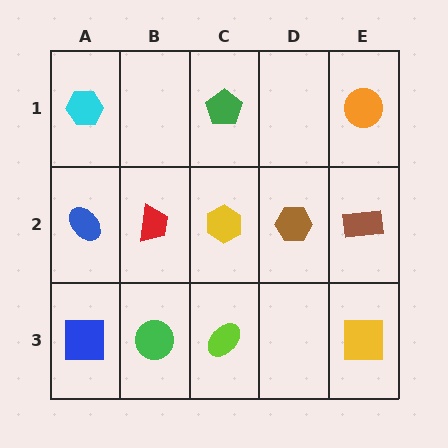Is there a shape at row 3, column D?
No, that cell is empty.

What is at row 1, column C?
A green pentagon.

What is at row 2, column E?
A brown rectangle.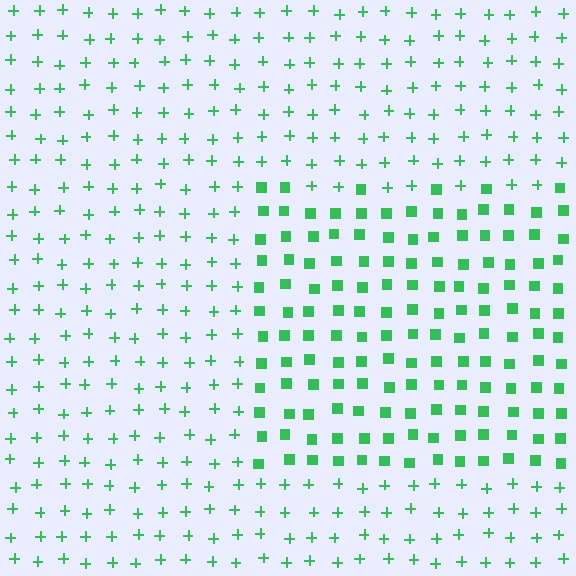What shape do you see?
I see a rectangle.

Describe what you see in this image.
The image is filled with small green elements arranged in a uniform grid. A rectangle-shaped region contains squares, while the surrounding area contains plus signs. The boundary is defined purely by the change in element shape.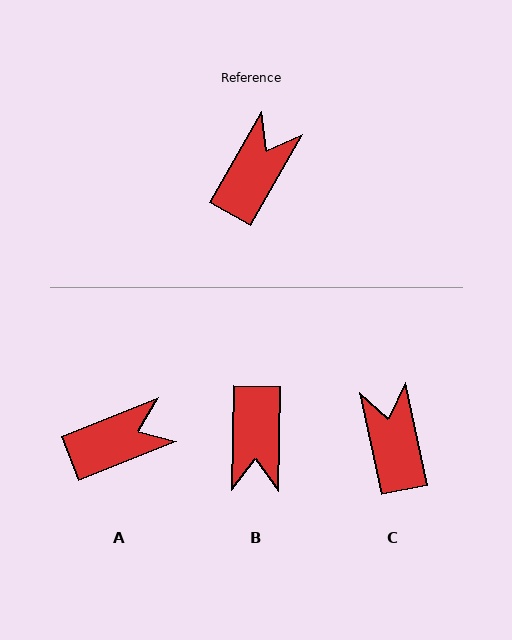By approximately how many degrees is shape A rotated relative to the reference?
Approximately 39 degrees clockwise.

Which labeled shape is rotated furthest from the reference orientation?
B, about 151 degrees away.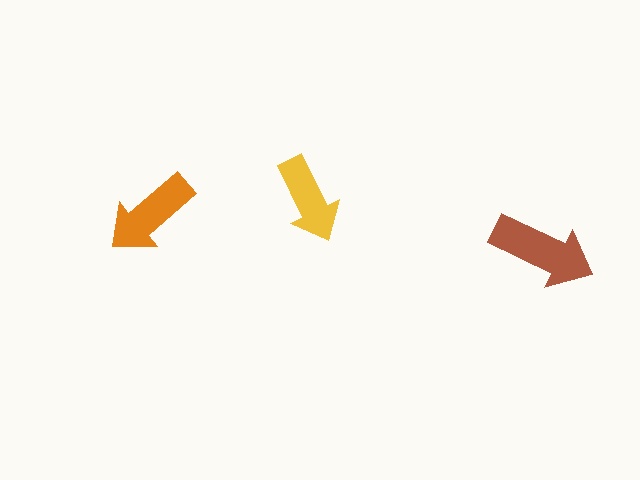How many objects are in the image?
There are 3 objects in the image.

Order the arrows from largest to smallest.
the brown one, the orange one, the yellow one.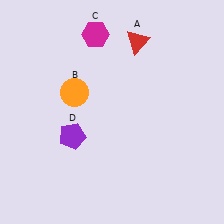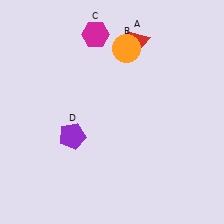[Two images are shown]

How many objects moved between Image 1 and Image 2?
1 object moved between the two images.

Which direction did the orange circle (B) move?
The orange circle (B) moved right.